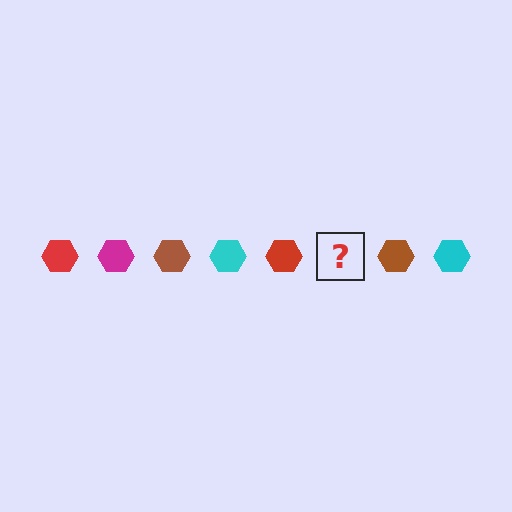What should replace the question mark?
The question mark should be replaced with a magenta hexagon.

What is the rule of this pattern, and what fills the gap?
The rule is that the pattern cycles through red, magenta, brown, cyan hexagons. The gap should be filled with a magenta hexagon.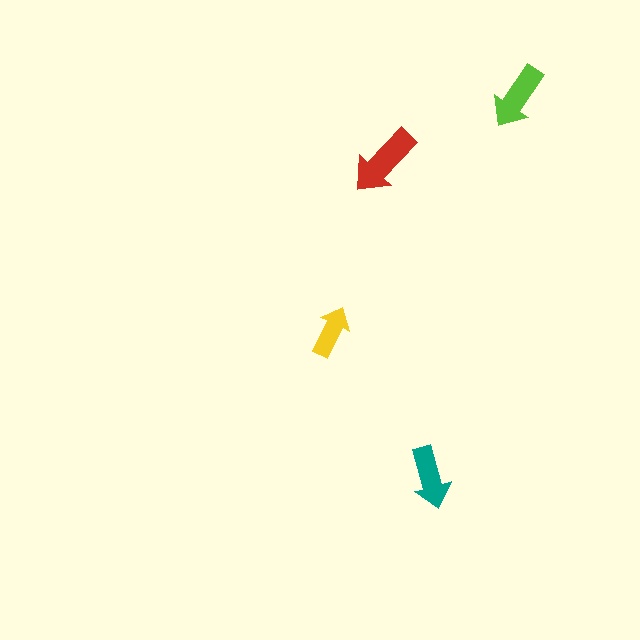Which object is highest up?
The lime arrow is topmost.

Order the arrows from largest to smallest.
the red one, the lime one, the teal one, the yellow one.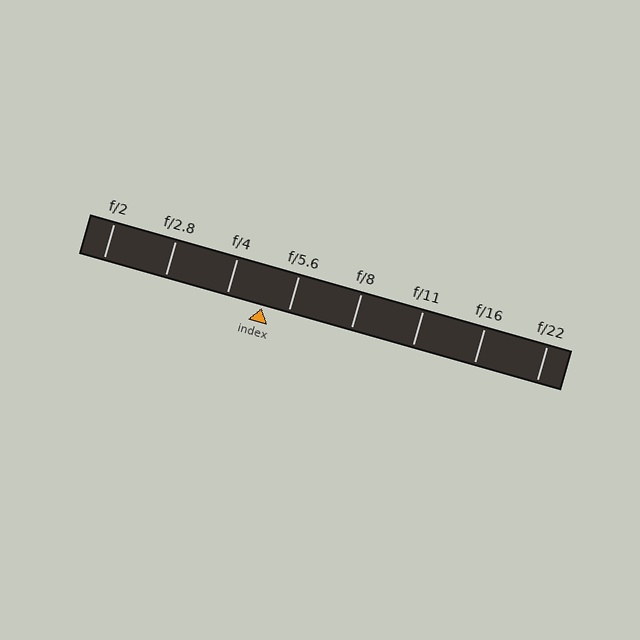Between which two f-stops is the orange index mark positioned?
The index mark is between f/4 and f/5.6.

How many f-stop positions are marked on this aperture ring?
There are 8 f-stop positions marked.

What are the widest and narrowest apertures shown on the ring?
The widest aperture shown is f/2 and the narrowest is f/22.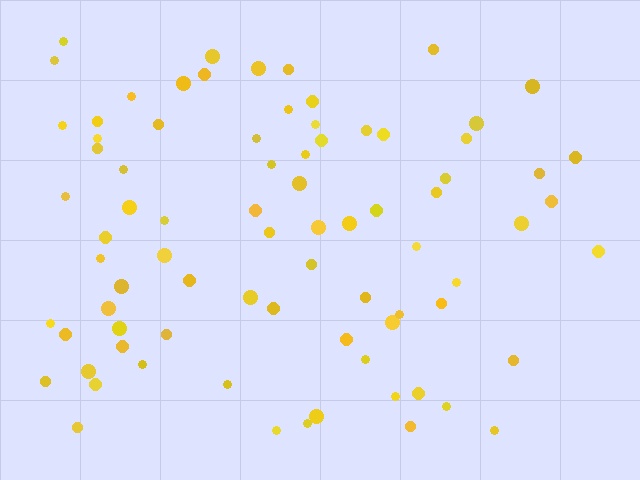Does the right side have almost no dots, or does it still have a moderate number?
Still a moderate number, just noticeably fewer than the left.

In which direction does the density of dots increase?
From right to left, with the left side densest.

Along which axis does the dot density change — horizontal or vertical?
Horizontal.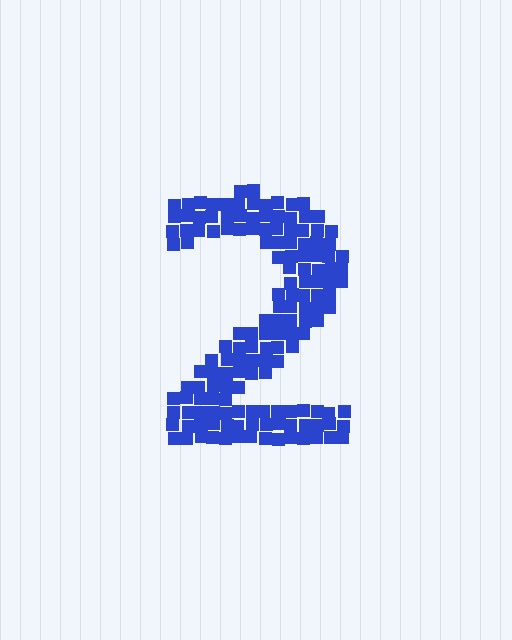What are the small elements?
The small elements are squares.